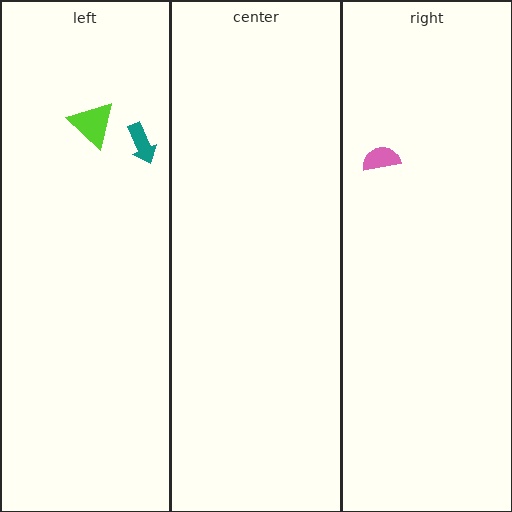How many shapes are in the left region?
2.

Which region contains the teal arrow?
The left region.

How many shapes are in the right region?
1.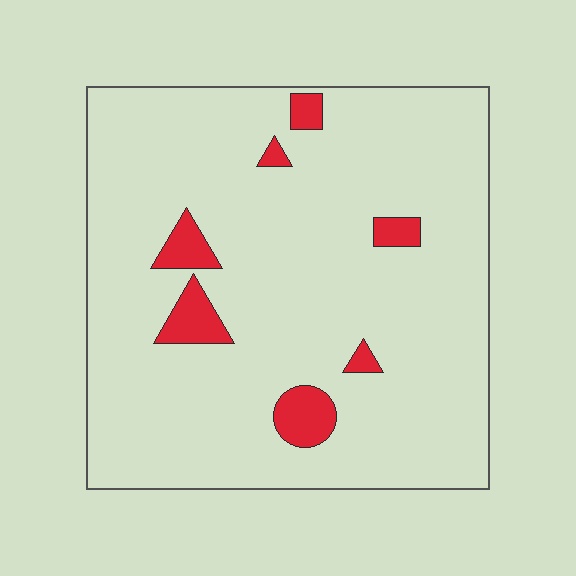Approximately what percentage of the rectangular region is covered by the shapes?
Approximately 10%.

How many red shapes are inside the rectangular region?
7.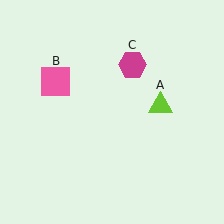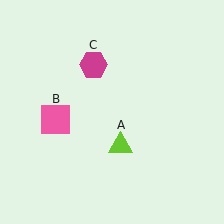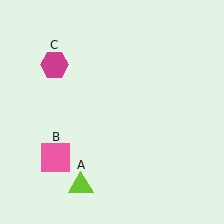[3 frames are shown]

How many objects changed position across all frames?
3 objects changed position: lime triangle (object A), pink square (object B), magenta hexagon (object C).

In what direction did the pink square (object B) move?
The pink square (object B) moved down.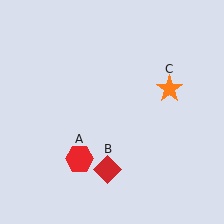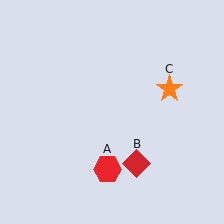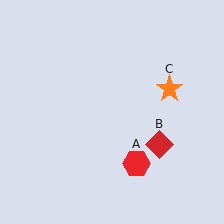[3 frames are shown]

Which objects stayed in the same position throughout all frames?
Orange star (object C) remained stationary.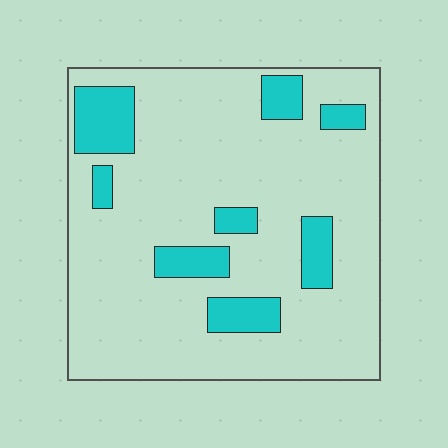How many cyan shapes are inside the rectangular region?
8.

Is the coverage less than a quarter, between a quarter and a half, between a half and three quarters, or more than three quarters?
Less than a quarter.